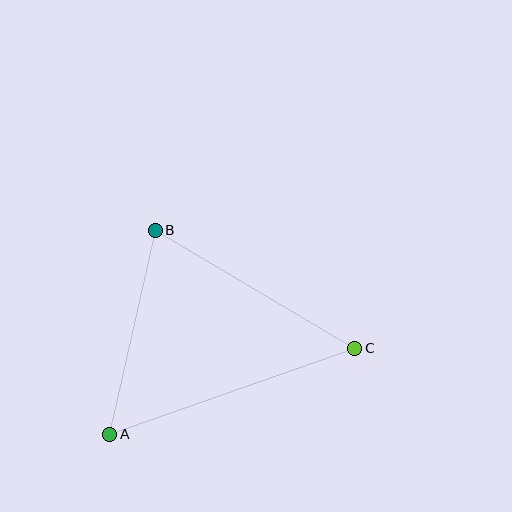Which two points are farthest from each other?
Points A and C are farthest from each other.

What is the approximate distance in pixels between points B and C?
The distance between B and C is approximately 231 pixels.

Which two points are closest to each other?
Points A and B are closest to each other.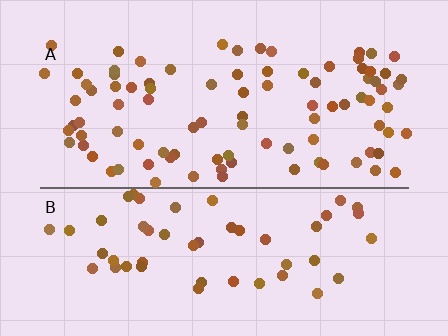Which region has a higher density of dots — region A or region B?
A (the top).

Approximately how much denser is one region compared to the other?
Approximately 1.7× — region A over region B.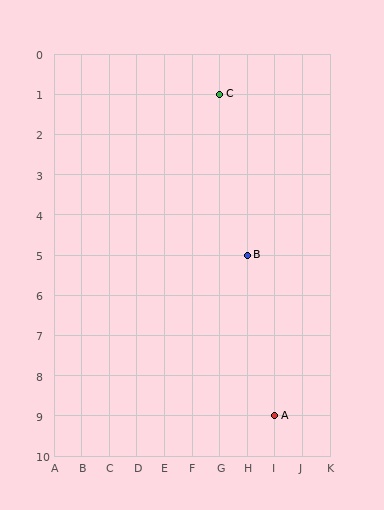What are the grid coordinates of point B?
Point B is at grid coordinates (H, 5).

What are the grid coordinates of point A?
Point A is at grid coordinates (I, 9).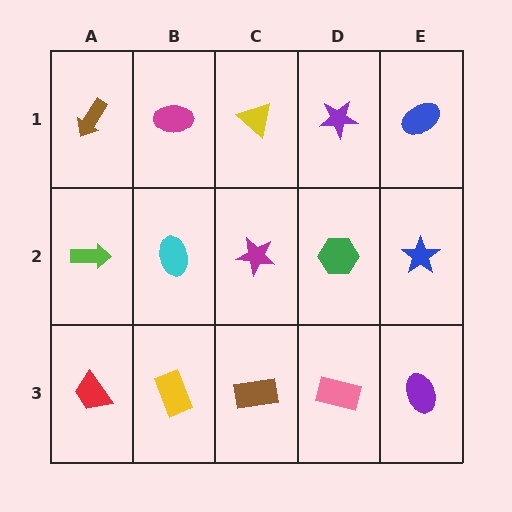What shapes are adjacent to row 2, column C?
A yellow triangle (row 1, column C), a brown rectangle (row 3, column C), a cyan ellipse (row 2, column B), a green hexagon (row 2, column D).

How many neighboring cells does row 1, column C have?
3.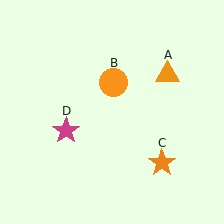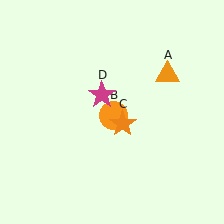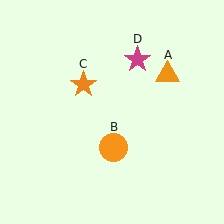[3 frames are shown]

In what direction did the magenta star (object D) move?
The magenta star (object D) moved up and to the right.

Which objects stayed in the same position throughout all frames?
Orange triangle (object A) remained stationary.